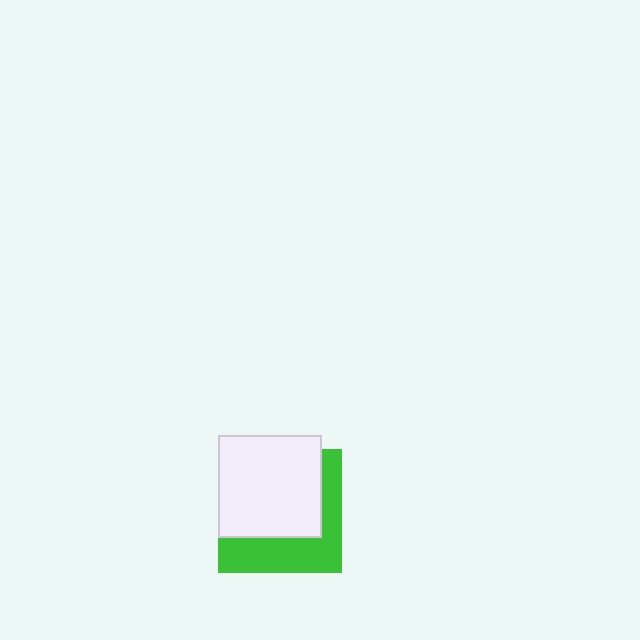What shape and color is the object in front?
The object in front is a white square.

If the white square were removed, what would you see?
You would see the complete green square.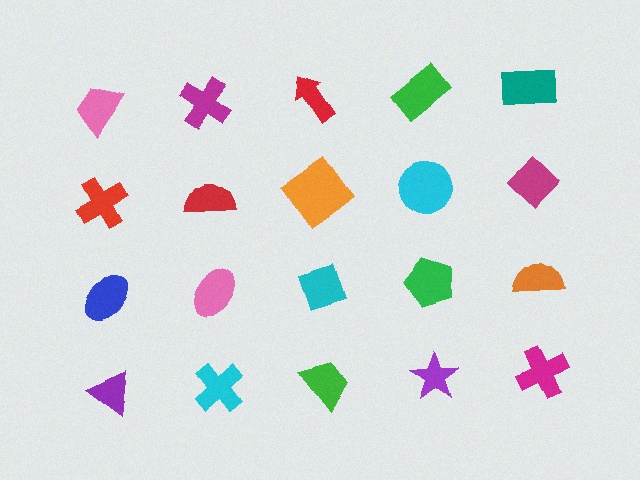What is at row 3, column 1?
A blue ellipse.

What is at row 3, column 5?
An orange semicircle.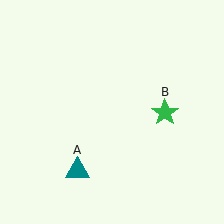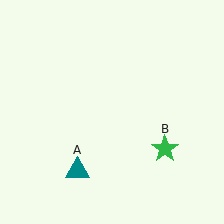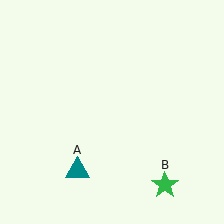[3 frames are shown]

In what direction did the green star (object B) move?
The green star (object B) moved down.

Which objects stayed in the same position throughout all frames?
Teal triangle (object A) remained stationary.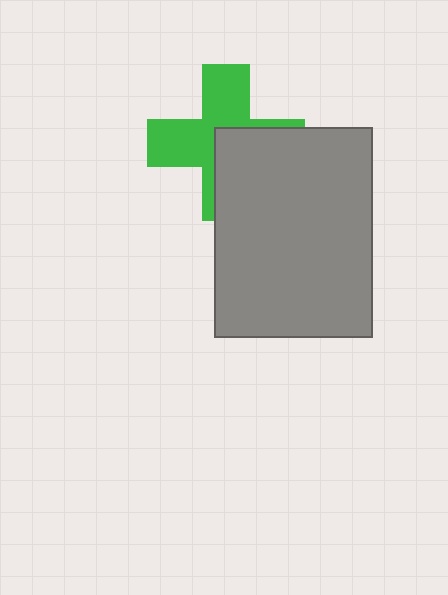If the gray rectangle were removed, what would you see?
You would see the complete green cross.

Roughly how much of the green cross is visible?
About half of it is visible (roughly 56%).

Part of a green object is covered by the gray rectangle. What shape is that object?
It is a cross.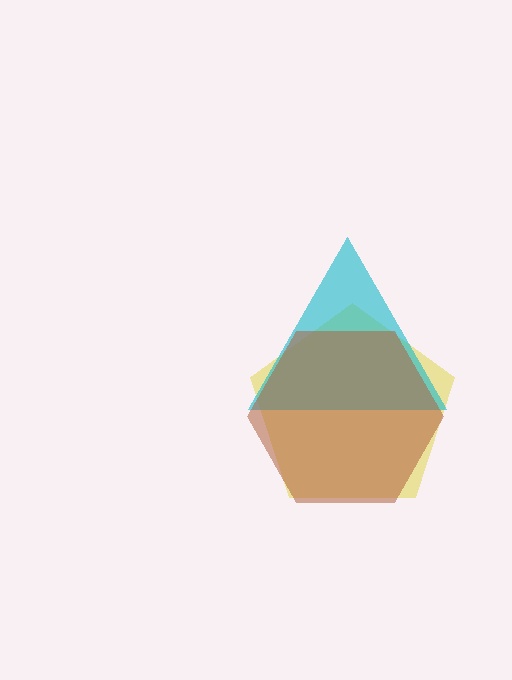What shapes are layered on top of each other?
The layered shapes are: a yellow pentagon, a cyan triangle, a brown hexagon.